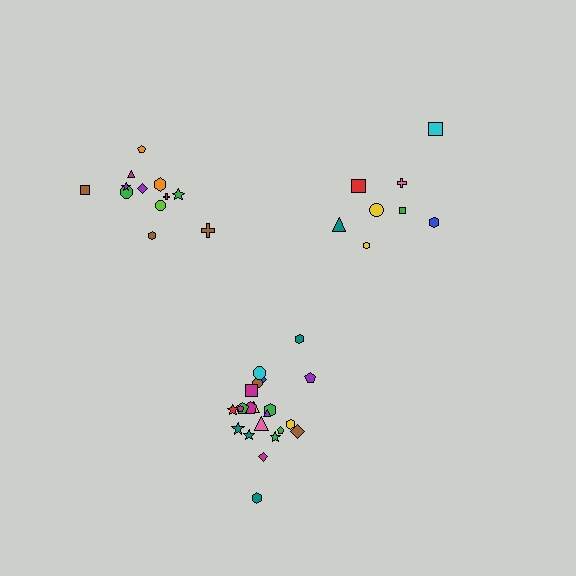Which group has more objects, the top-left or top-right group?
The top-left group.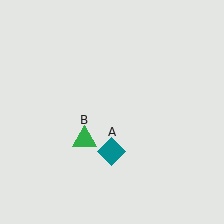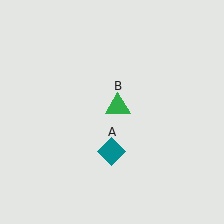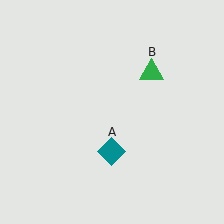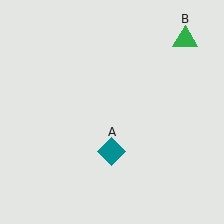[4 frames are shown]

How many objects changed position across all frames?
1 object changed position: green triangle (object B).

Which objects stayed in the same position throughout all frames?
Teal diamond (object A) remained stationary.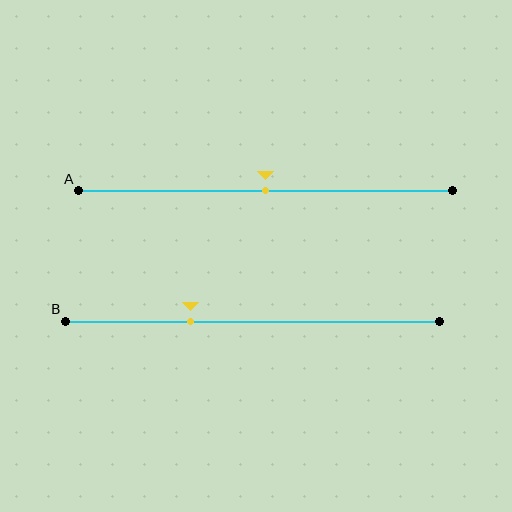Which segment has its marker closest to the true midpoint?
Segment A has its marker closest to the true midpoint.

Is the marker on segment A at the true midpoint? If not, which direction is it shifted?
Yes, the marker on segment A is at the true midpoint.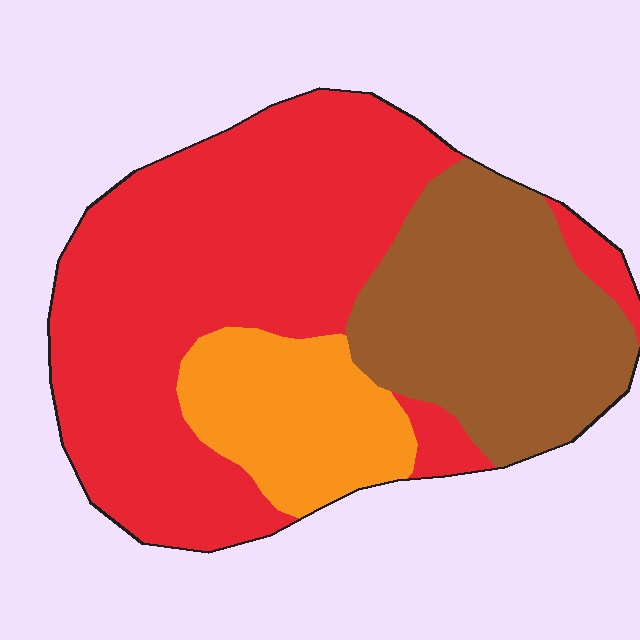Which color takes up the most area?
Red, at roughly 55%.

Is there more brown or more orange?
Brown.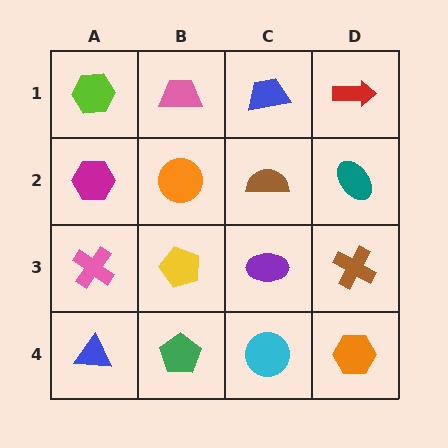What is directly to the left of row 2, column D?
A brown semicircle.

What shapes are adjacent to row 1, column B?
An orange circle (row 2, column B), a lime hexagon (row 1, column A), a blue trapezoid (row 1, column C).